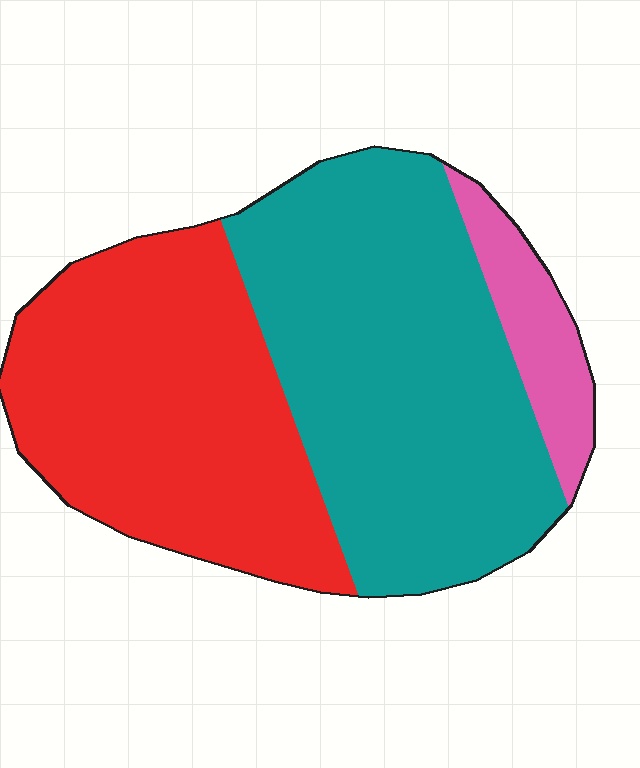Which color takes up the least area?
Pink, at roughly 10%.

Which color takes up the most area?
Teal, at roughly 50%.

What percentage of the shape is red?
Red covers 41% of the shape.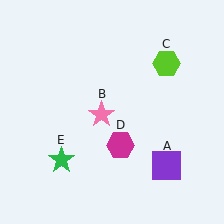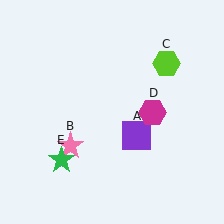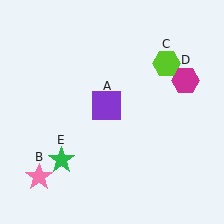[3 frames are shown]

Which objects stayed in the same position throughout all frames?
Lime hexagon (object C) and green star (object E) remained stationary.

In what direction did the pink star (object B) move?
The pink star (object B) moved down and to the left.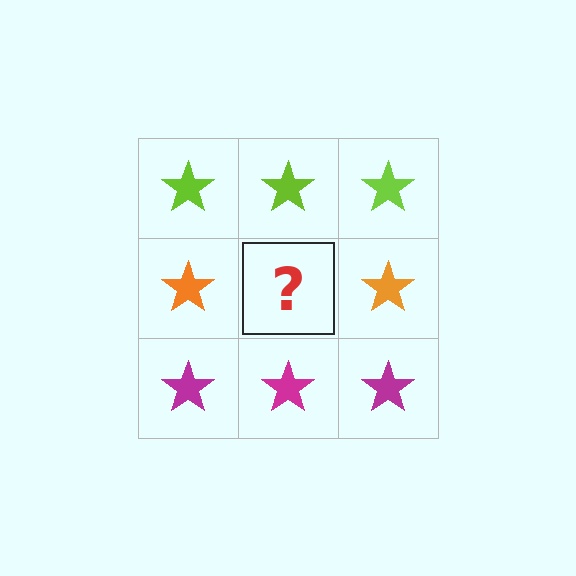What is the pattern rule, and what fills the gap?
The rule is that each row has a consistent color. The gap should be filled with an orange star.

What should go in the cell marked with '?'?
The missing cell should contain an orange star.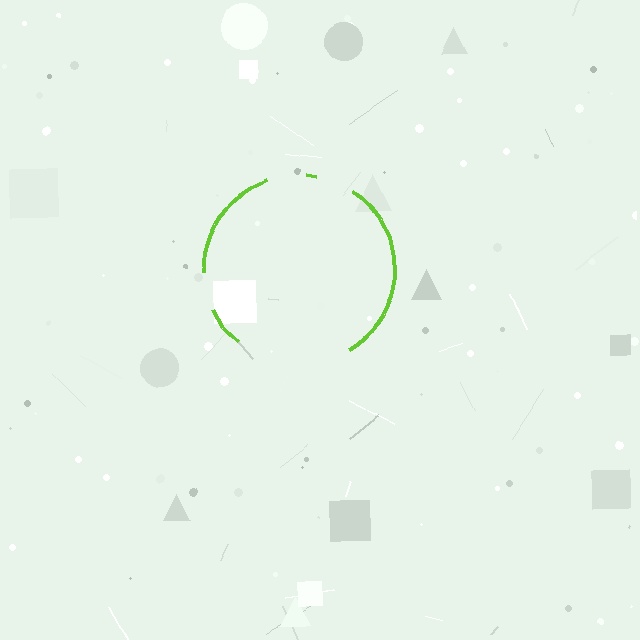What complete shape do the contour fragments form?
The contour fragments form a circle.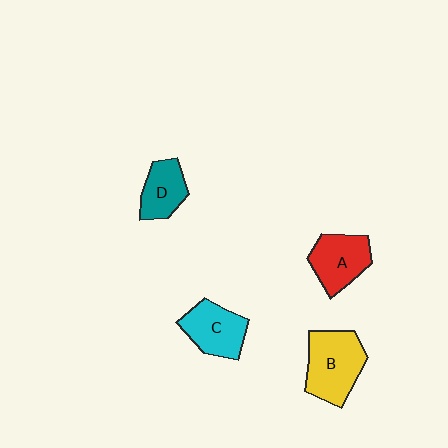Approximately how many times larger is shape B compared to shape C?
Approximately 1.3 times.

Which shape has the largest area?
Shape B (yellow).